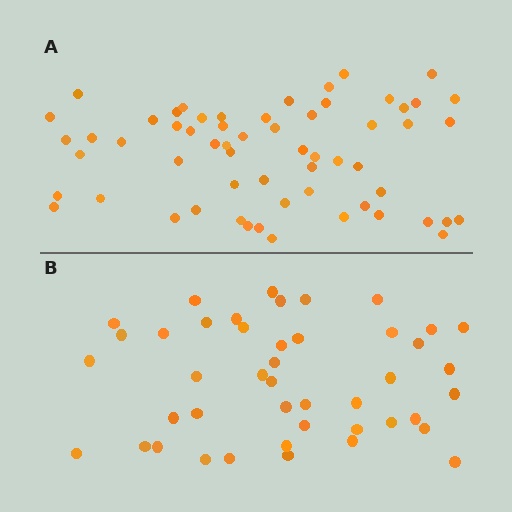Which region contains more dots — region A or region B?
Region A (the top region) has more dots.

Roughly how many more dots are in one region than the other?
Region A has approximately 15 more dots than region B.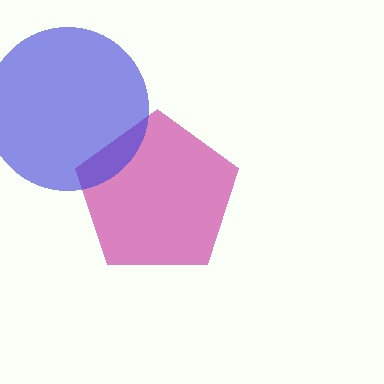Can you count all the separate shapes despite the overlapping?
Yes, there are 2 separate shapes.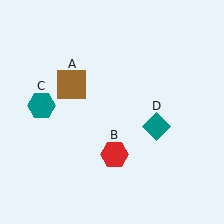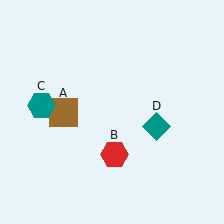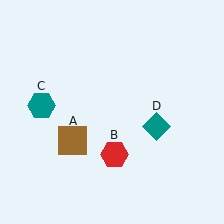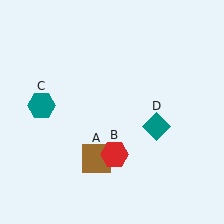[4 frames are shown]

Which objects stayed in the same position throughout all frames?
Red hexagon (object B) and teal hexagon (object C) and teal diamond (object D) remained stationary.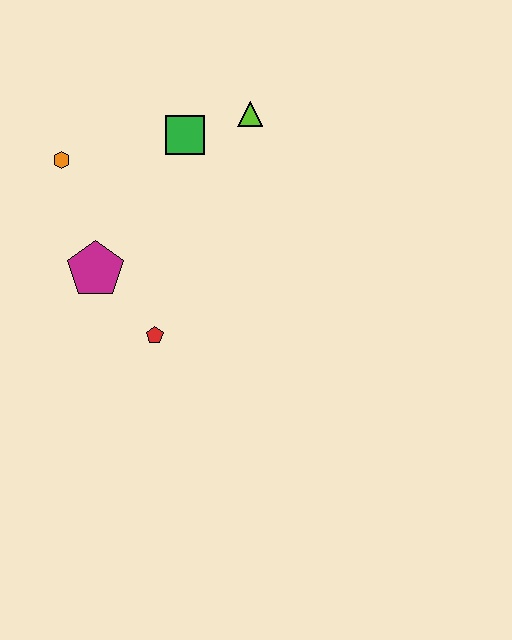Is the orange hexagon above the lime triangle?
No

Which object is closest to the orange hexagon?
The magenta pentagon is closest to the orange hexagon.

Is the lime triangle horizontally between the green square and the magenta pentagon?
No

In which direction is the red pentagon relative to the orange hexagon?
The red pentagon is below the orange hexagon.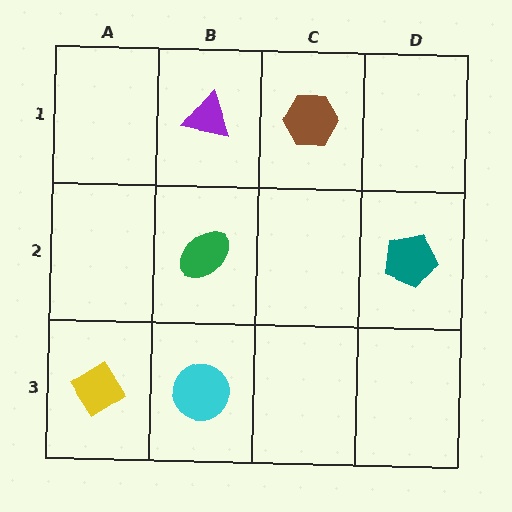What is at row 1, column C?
A brown hexagon.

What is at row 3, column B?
A cyan circle.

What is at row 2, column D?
A teal pentagon.